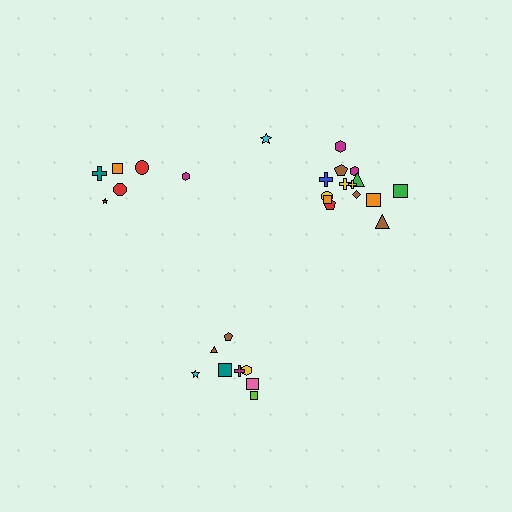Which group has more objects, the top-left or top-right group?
The top-right group.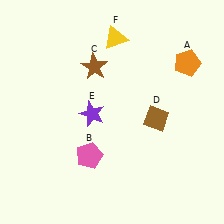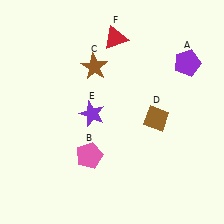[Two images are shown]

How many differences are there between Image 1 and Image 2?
There are 2 differences between the two images.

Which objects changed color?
A changed from orange to purple. F changed from yellow to red.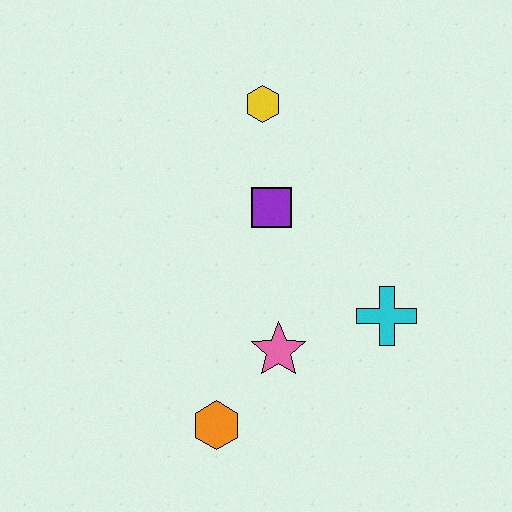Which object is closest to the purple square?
The yellow hexagon is closest to the purple square.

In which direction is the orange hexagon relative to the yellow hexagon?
The orange hexagon is below the yellow hexagon.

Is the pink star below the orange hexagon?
No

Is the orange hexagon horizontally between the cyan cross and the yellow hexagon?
No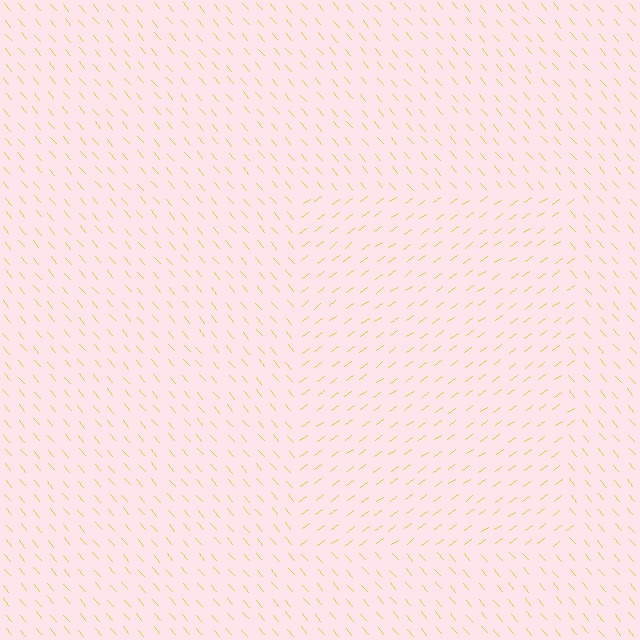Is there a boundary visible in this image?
Yes, there is a texture boundary formed by a change in line orientation.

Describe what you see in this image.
The image is filled with small yellow line segments. A rectangle region in the image has lines oriented differently from the surrounding lines, creating a visible texture boundary.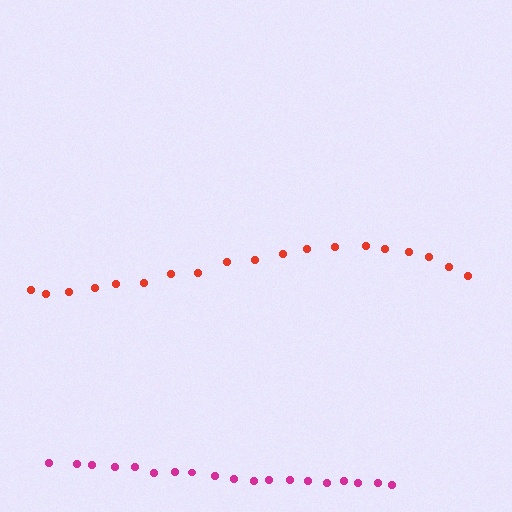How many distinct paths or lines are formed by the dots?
There are 2 distinct paths.